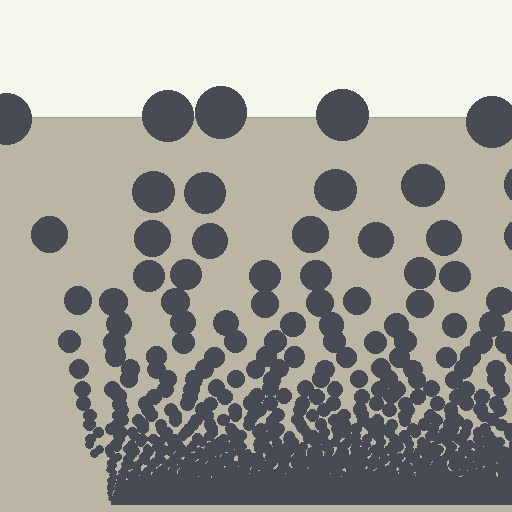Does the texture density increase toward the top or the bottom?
Density increases toward the bottom.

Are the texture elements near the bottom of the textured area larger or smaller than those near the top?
Smaller. The gradient is inverted — elements near the bottom are smaller and denser.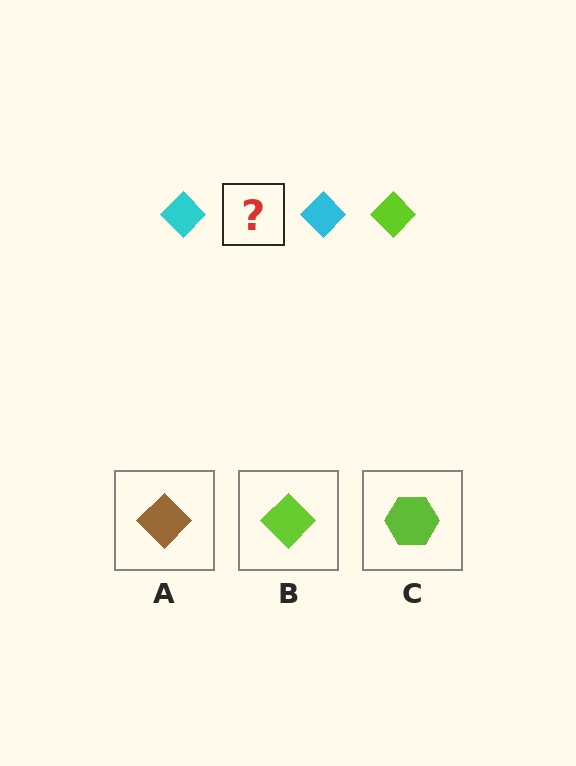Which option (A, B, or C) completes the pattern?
B.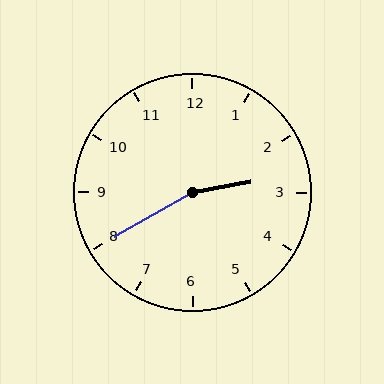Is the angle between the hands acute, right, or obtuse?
It is obtuse.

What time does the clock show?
2:40.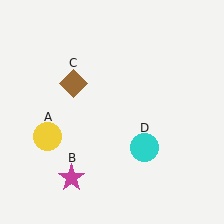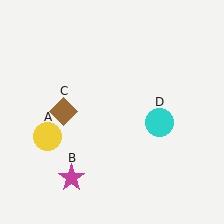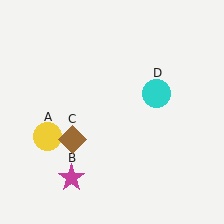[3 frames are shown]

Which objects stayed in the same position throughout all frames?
Yellow circle (object A) and magenta star (object B) remained stationary.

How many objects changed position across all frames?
2 objects changed position: brown diamond (object C), cyan circle (object D).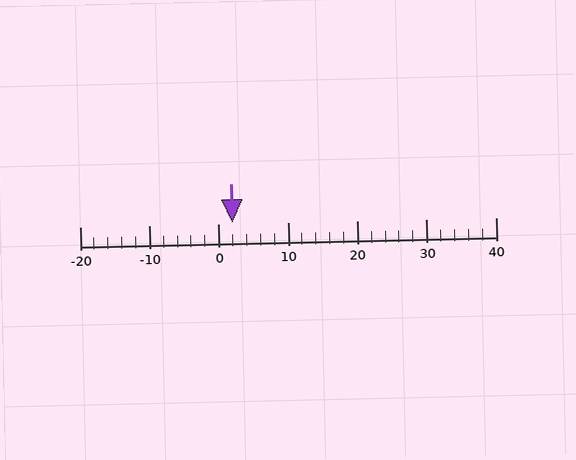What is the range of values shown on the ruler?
The ruler shows values from -20 to 40.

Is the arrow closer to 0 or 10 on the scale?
The arrow is closer to 0.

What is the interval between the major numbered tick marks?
The major tick marks are spaced 10 units apart.